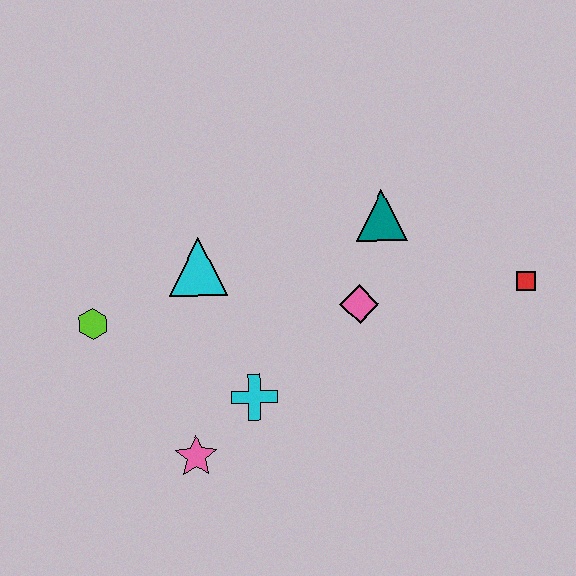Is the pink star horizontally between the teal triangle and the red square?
No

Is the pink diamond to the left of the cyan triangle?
No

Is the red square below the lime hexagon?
No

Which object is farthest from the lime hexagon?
The red square is farthest from the lime hexagon.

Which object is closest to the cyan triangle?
The lime hexagon is closest to the cyan triangle.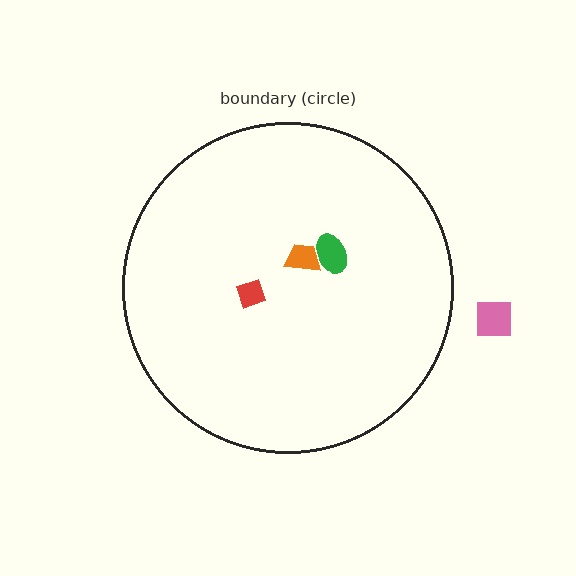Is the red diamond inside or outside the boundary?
Inside.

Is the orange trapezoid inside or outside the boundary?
Inside.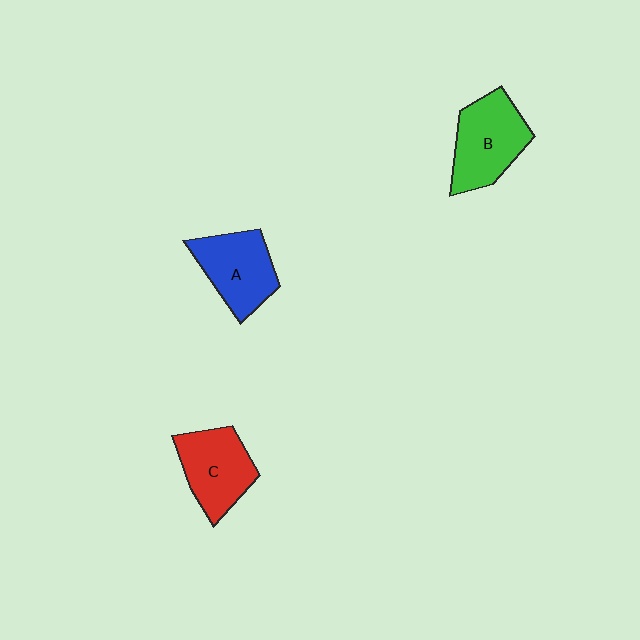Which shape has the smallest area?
Shape A (blue).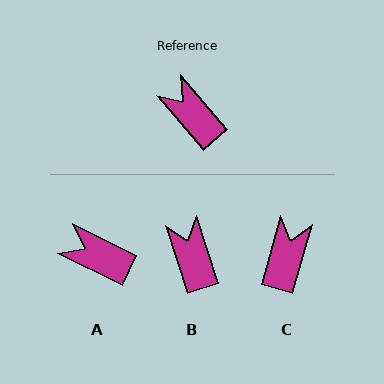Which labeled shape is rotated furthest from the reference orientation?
C, about 57 degrees away.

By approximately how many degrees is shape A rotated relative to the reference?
Approximately 23 degrees counter-clockwise.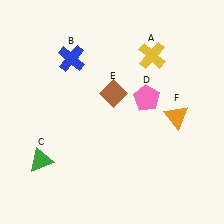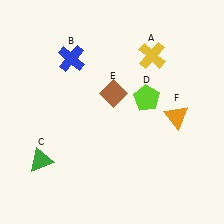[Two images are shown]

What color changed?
The pentagon (D) changed from pink in Image 1 to lime in Image 2.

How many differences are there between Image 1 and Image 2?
There is 1 difference between the two images.